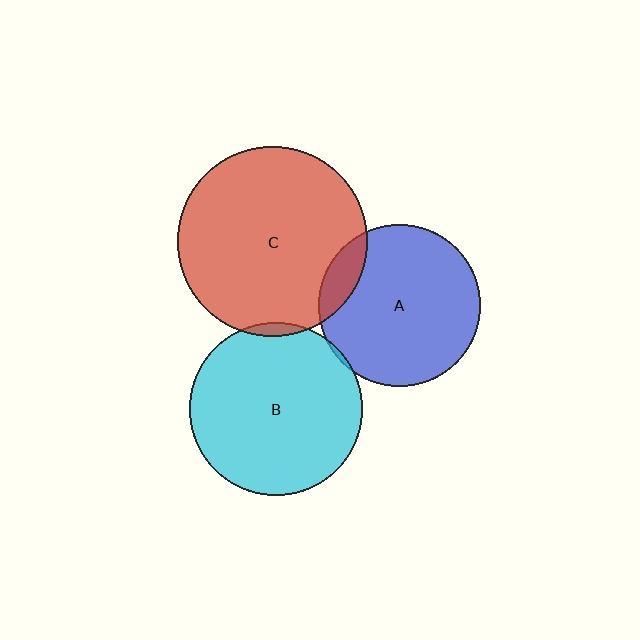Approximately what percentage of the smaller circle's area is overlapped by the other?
Approximately 10%.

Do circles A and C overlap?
Yes.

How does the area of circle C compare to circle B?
Approximately 1.2 times.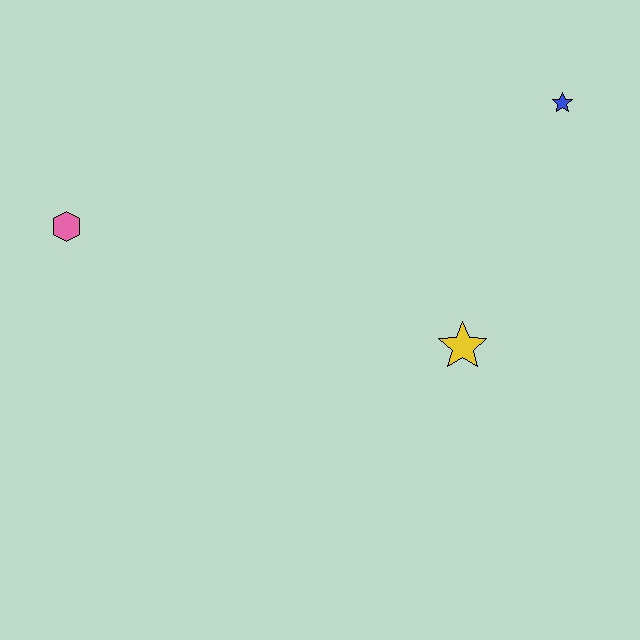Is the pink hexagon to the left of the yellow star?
Yes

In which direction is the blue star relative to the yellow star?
The blue star is above the yellow star.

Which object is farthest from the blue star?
The pink hexagon is farthest from the blue star.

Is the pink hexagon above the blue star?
No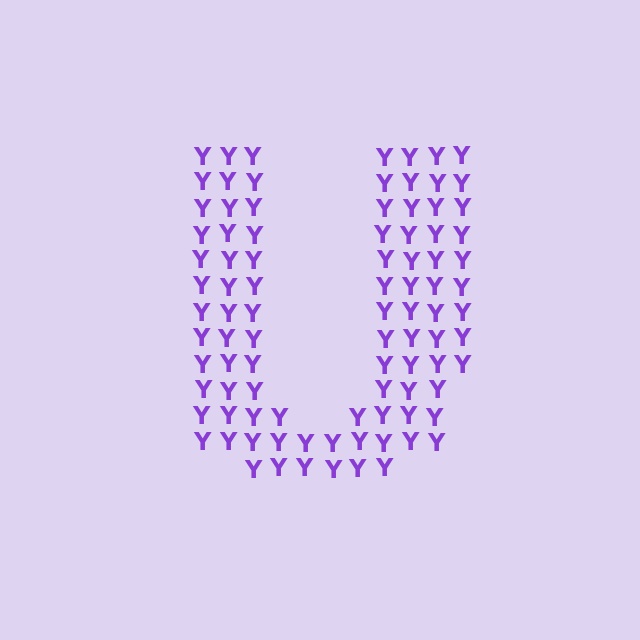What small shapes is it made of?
It is made of small letter Y's.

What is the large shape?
The large shape is the letter U.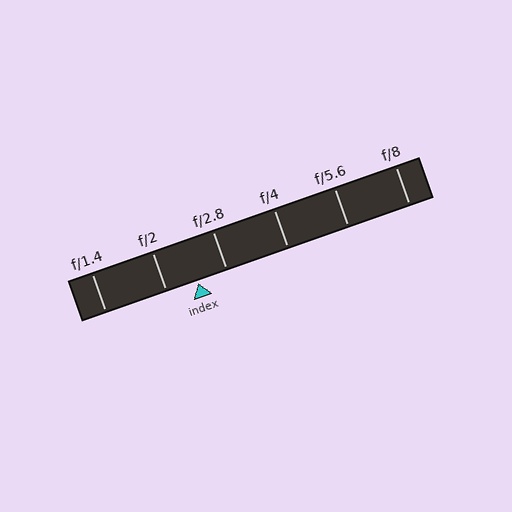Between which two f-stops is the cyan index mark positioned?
The index mark is between f/2 and f/2.8.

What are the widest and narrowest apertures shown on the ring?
The widest aperture shown is f/1.4 and the narrowest is f/8.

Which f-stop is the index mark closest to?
The index mark is closest to f/2.8.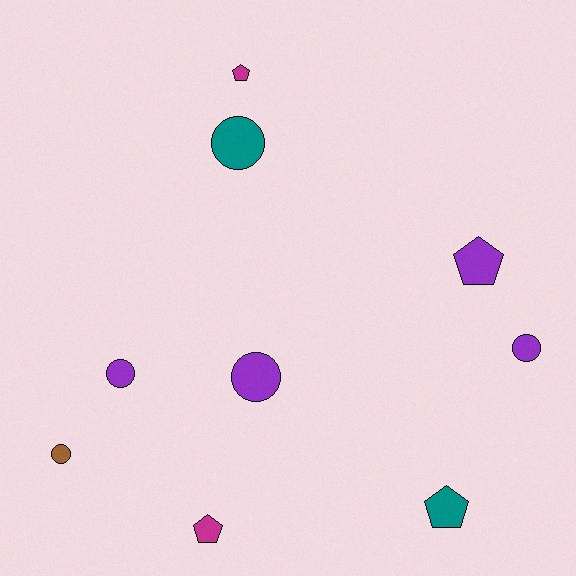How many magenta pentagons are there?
There are 2 magenta pentagons.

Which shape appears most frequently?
Circle, with 5 objects.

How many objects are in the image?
There are 9 objects.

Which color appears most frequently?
Purple, with 4 objects.